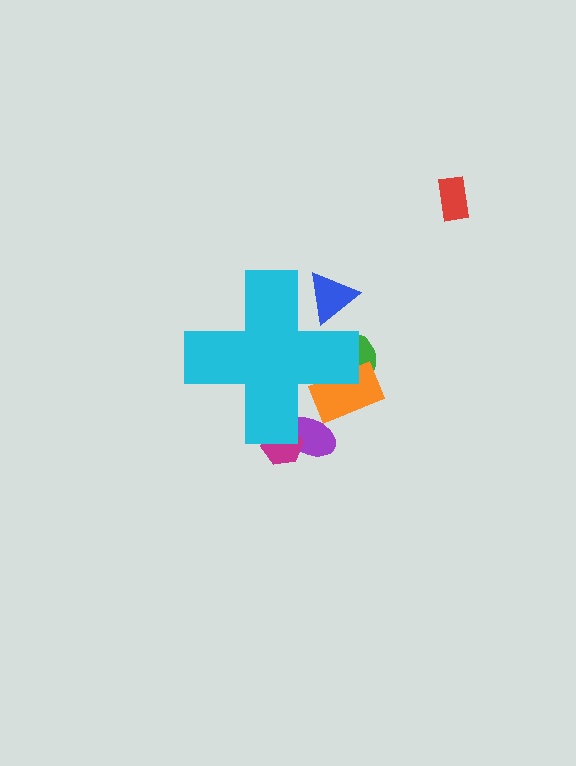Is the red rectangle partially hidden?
No, the red rectangle is fully visible.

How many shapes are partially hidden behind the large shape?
5 shapes are partially hidden.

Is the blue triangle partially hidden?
Yes, the blue triangle is partially hidden behind the cyan cross.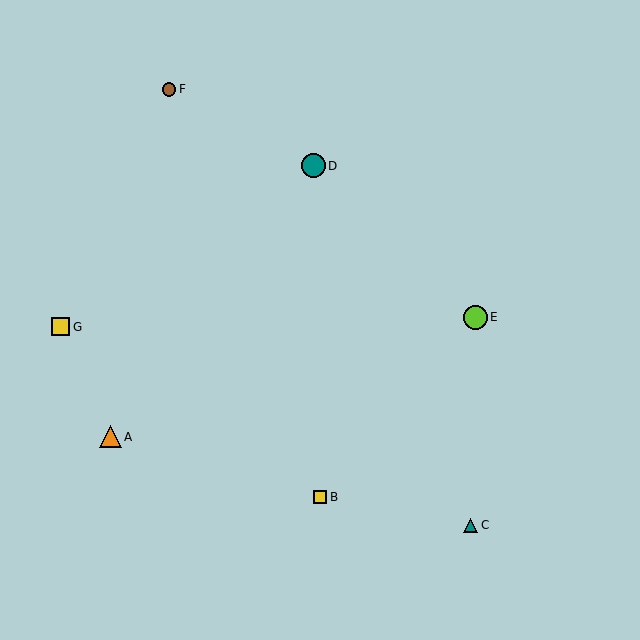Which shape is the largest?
The teal circle (labeled D) is the largest.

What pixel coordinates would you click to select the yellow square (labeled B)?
Click at (320, 497) to select the yellow square B.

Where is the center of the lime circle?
The center of the lime circle is at (475, 317).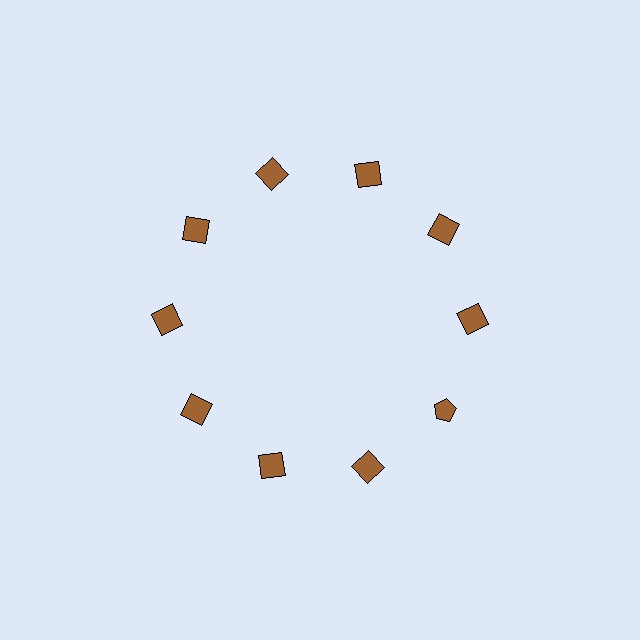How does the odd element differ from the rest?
It has a different shape: pentagon instead of square.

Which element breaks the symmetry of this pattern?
The brown pentagon at roughly the 4 o'clock position breaks the symmetry. All other shapes are brown squares.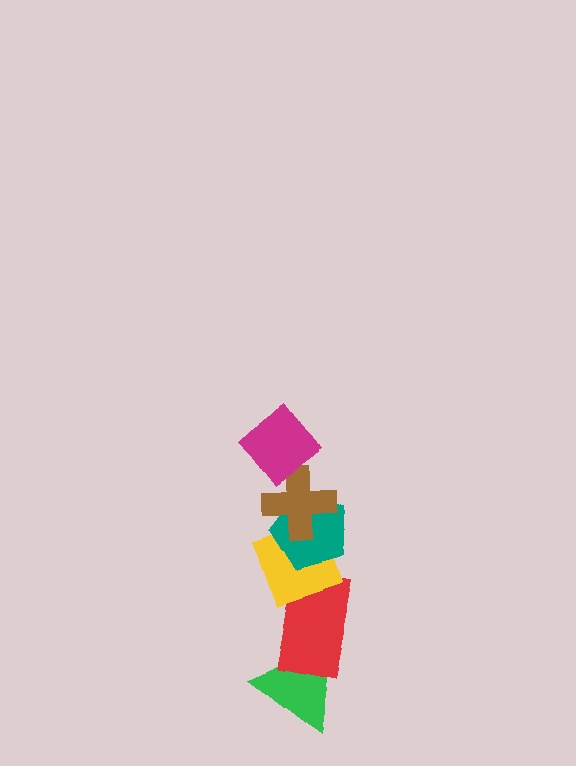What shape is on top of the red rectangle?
The yellow diamond is on top of the red rectangle.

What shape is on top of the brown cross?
The magenta diamond is on top of the brown cross.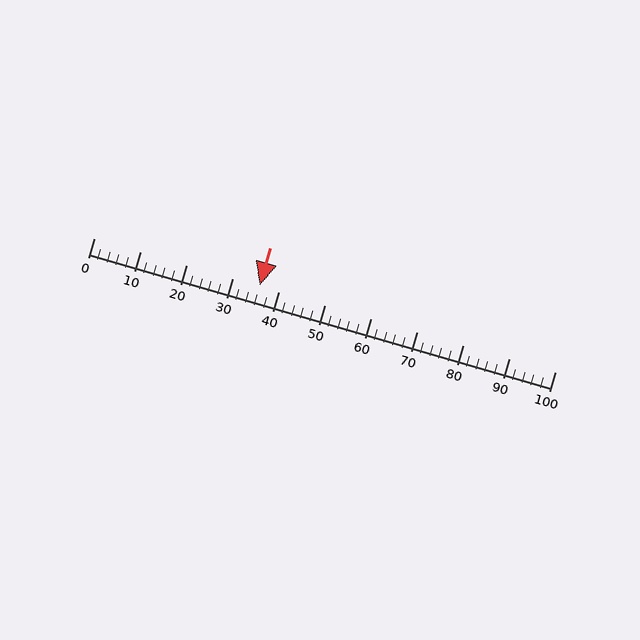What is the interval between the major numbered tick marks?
The major tick marks are spaced 10 units apart.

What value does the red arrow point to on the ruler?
The red arrow points to approximately 36.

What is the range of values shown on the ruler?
The ruler shows values from 0 to 100.